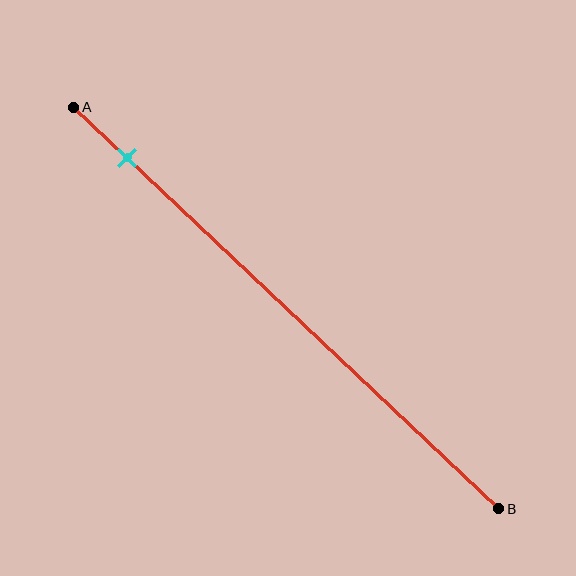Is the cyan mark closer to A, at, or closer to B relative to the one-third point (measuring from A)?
The cyan mark is closer to point A than the one-third point of segment AB.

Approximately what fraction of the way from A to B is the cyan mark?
The cyan mark is approximately 15% of the way from A to B.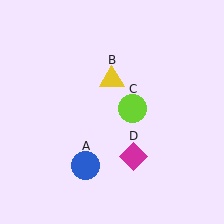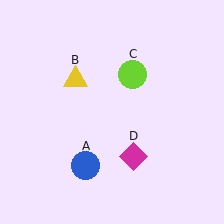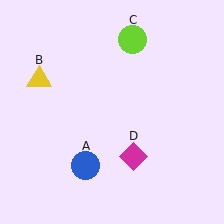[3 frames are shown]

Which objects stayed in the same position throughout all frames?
Blue circle (object A) and magenta diamond (object D) remained stationary.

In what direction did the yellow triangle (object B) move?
The yellow triangle (object B) moved left.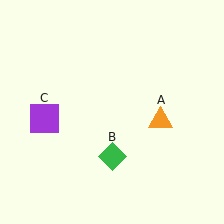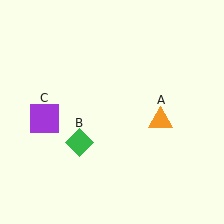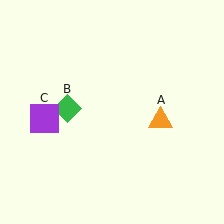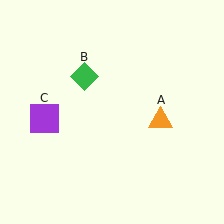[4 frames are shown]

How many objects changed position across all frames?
1 object changed position: green diamond (object B).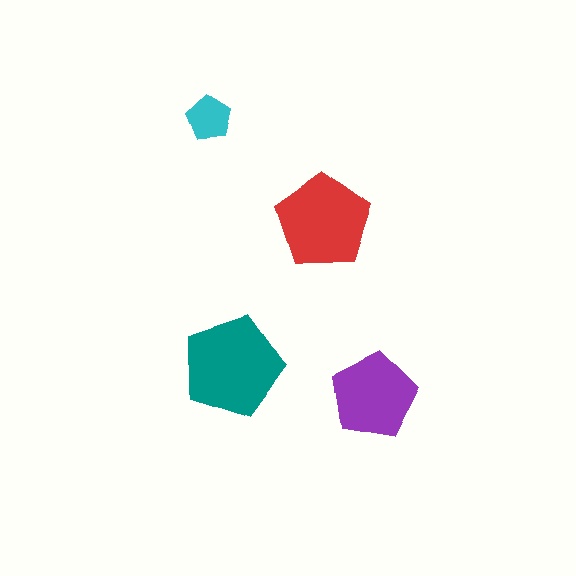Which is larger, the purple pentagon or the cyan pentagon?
The purple one.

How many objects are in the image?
There are 4 objects in the image.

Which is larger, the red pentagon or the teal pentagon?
The teal one.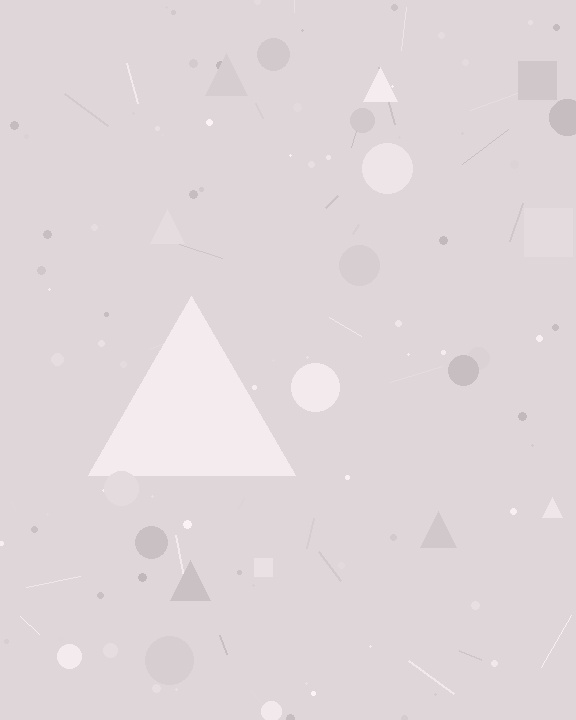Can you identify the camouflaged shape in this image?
The camouflaged shape is a triangle.